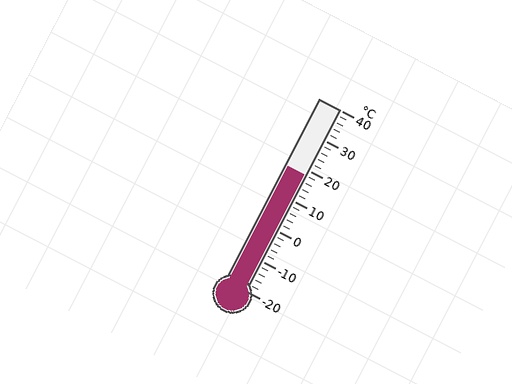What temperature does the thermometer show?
The thermometer shows approximately 18°C.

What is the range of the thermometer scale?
The thermometer scale ranges from -20°C to 40°C.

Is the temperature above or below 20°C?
The temperature is below 20°C.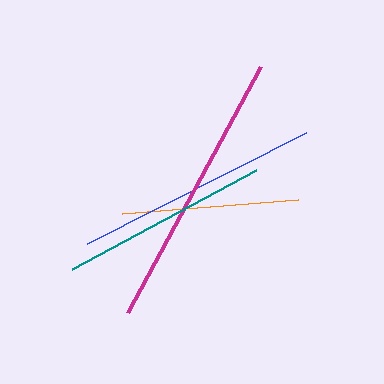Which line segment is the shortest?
The orange line is the shortest at approximately 176 pixels.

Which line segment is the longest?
The magenta line is the longest at approximately 280 pixels.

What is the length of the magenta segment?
The magenta segment is approximately 280 pixels long.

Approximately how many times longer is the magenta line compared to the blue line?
The magenta line is approximately 1.1 times the length of the blue line.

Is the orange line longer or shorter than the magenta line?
The magenta line is longer than the orange line.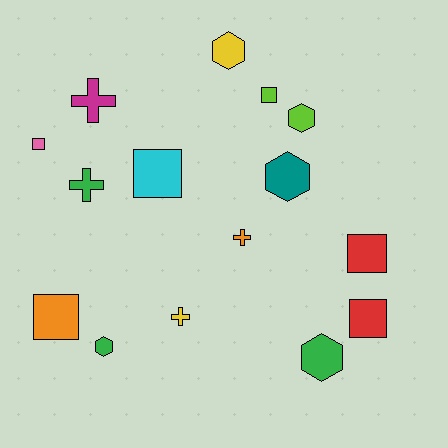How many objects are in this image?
There are 15 objects.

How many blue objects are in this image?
There are no blue objects.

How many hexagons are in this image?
There are 5 hexagons.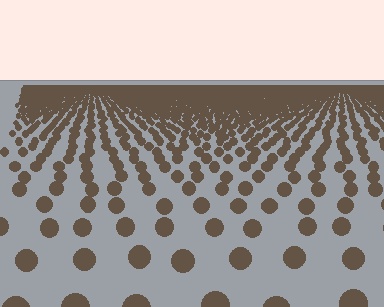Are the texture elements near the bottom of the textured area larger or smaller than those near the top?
Larger. Near the bottom, elements are closer to the viewer and appear at a bigger on-screen size.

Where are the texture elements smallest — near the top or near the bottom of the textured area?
Near the top.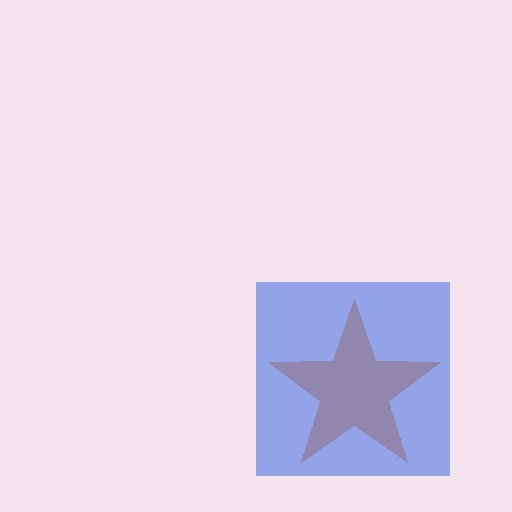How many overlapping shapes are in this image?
There are 2 overlapping shapes in the image.